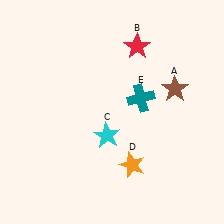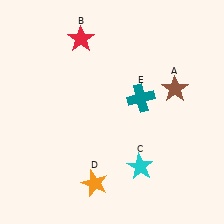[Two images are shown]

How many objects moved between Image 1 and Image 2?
3 objects moved between the two images.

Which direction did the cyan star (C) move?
The cyan star (C) moved right.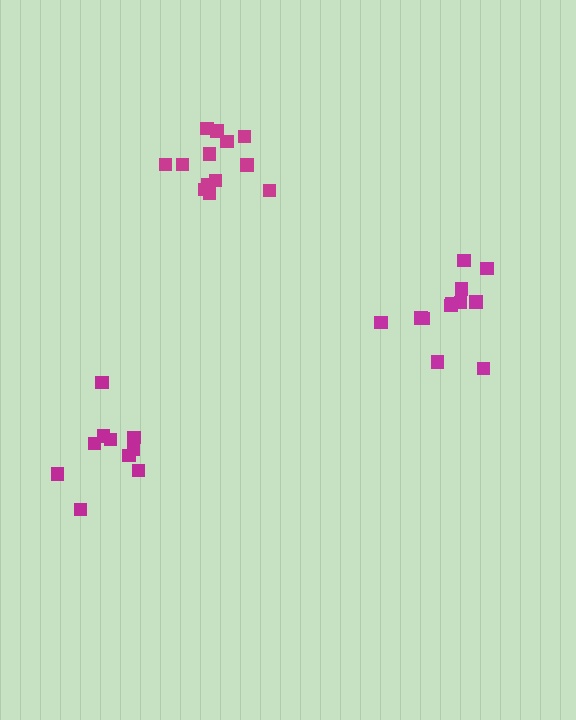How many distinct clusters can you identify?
There are 3 distinct clusters.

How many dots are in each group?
Group 1: 13 dots, Group 2: 10 dots, Group 3: 12 dots (35 total).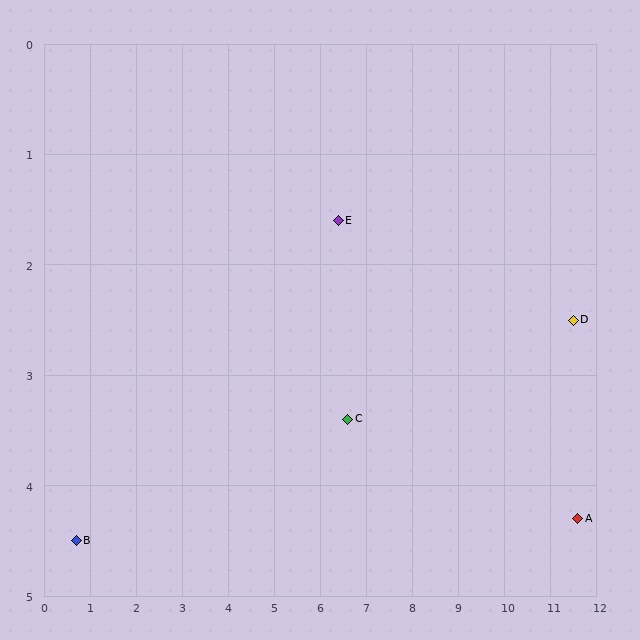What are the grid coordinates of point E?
Point E is at approximately (6.4, 1.6).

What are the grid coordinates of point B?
Point B is at approximately (0.7, 4.5).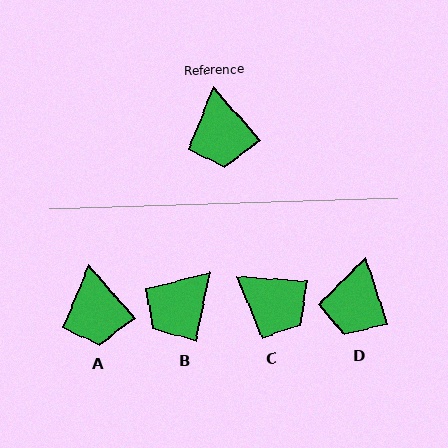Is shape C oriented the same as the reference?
No, it is off by about 45 degrees.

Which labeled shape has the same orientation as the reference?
A.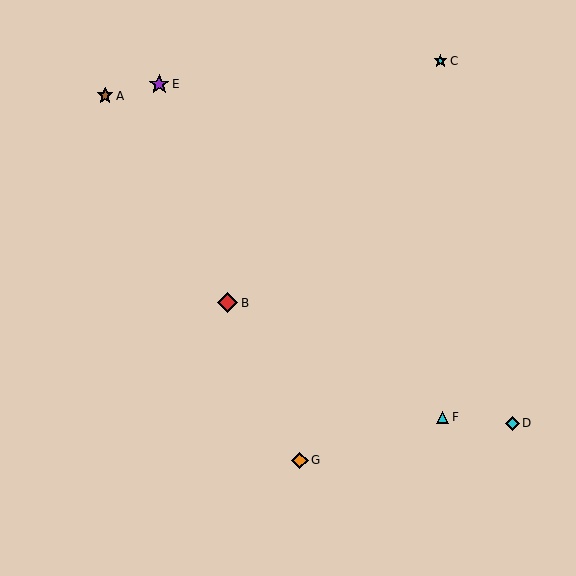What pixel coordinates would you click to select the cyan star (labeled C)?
Click at (440, 61) to select the cyan star C.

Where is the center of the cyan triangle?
The center of the cyan triangle is at (443, 417).